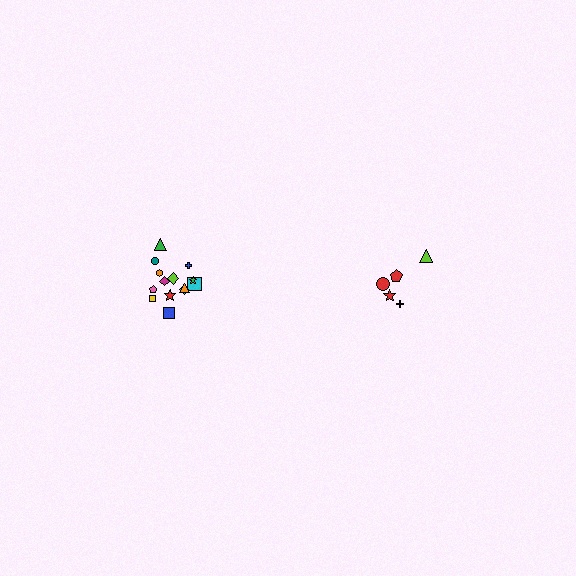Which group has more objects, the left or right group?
The left group.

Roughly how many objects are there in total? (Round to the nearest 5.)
Roughly 20 objects in total.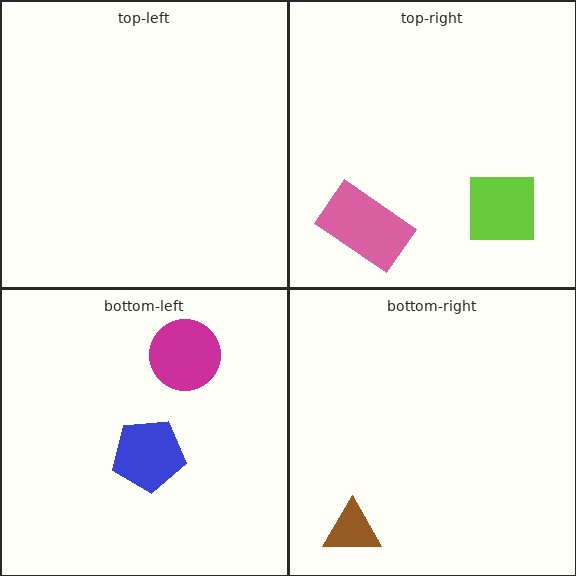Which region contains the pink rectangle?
The top-right region.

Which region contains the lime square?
The top-right region.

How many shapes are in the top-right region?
2.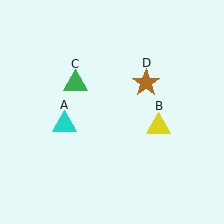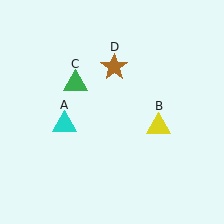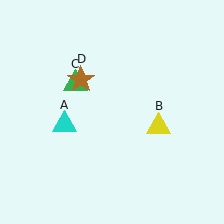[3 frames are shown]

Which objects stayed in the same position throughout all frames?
Cyan triangle (object A) and yellow triangle (object B) and green triangle (object C) remained stationary.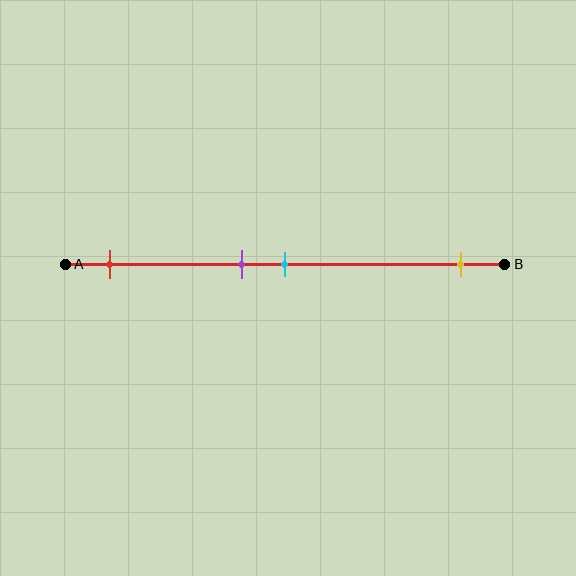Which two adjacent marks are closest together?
The purple and cyan marks are the closest adjacent pair.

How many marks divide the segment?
There are 4 marks dividing the segment.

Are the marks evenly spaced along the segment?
No, the marks are not evenly spaced.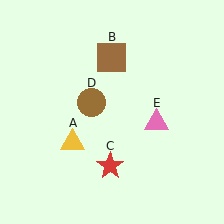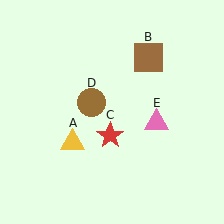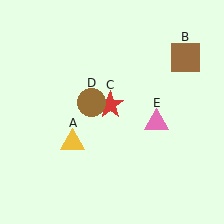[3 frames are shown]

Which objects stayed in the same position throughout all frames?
Yellow triangle (object A) and brown circle (object D) and pink triangle (object E) remained stationary.